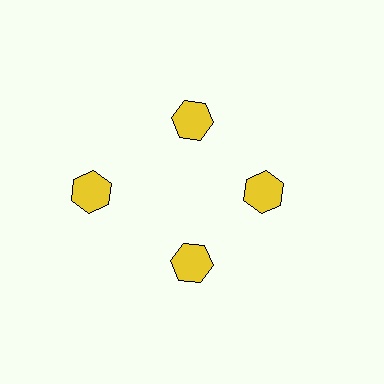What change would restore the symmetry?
The symmetry would be restored by moving it inward, back onto the ring so that all 4 hexagons sit at equal angles and equal distance from the center.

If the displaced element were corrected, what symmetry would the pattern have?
It would have 4-fold rotational symmetry — the pattern would map onto itself every 90 degrees.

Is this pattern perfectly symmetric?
No. The 4 yellow hexagons are arranged in a ring, but one element near the 9 o'clock position is pushed outward from the center, breaking the 4-fold rotational symmetry.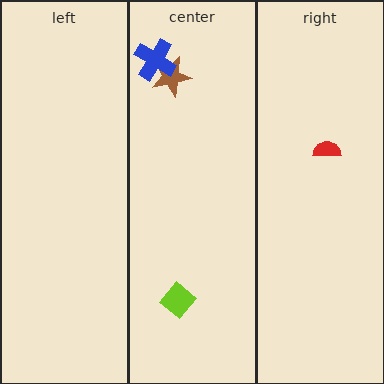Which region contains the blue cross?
The center region.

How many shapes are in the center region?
3.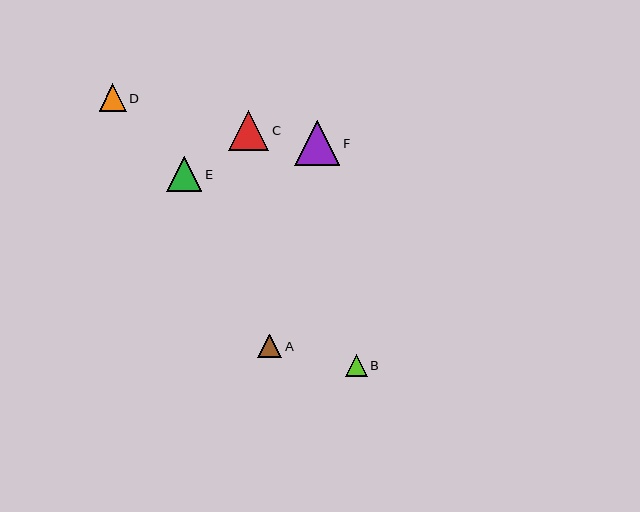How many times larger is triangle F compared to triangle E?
Triangle F is approximately 1.3 times the size of triangle E.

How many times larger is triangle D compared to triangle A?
Triangle D is approximately 1.1 times the size of triangle A.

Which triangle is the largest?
Triangle F is the largest with a size of approximately 45 pixels.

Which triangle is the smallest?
Triangle B is the smallest with a size of approximately 22 pixels.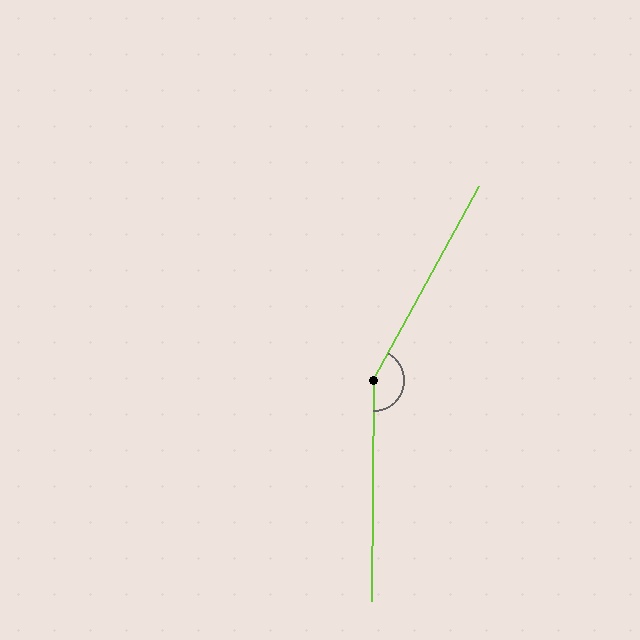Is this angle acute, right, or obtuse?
It is obtuse.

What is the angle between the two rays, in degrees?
Approximately 152 degrees.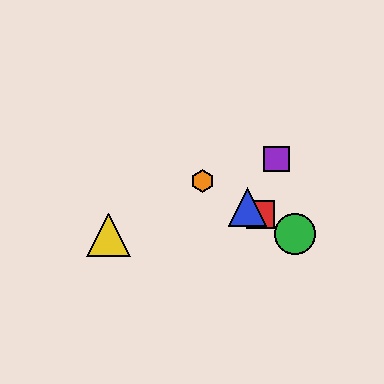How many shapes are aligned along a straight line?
4 shapes (the red square, the blue triangle, the green circle, the orange hexagon) are aligned along a straight line.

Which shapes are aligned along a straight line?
The red square, the blue triangle, the green circle, the orange hexagon are aligned along a straight line.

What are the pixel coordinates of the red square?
The red square is at (260, 214).